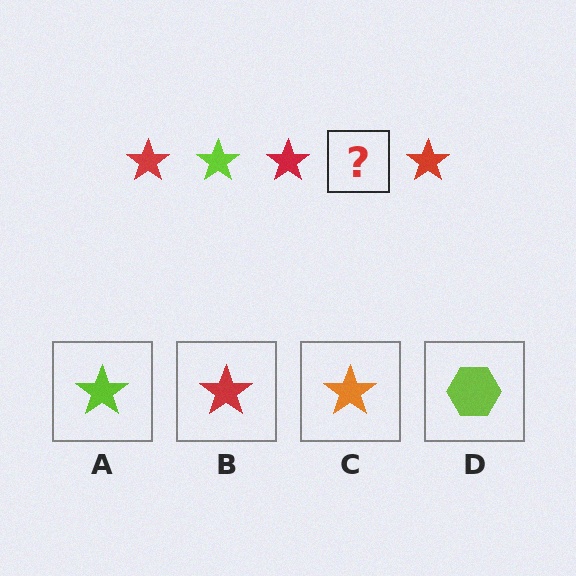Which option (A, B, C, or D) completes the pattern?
A.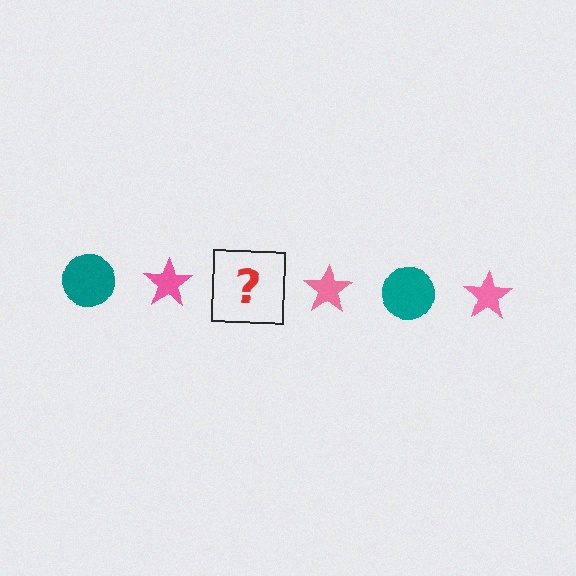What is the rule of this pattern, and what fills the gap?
The rule is that the pattern alternates between teal circle and pink star. The gap should be filled with a teal circle.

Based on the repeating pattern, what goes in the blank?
The blank should be a teal circle.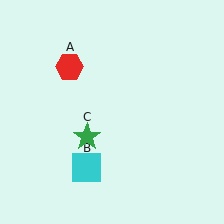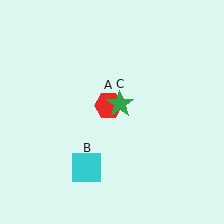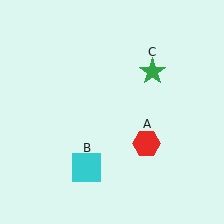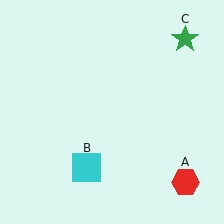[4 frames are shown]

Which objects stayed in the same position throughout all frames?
Cyan square (object B) remained stationary.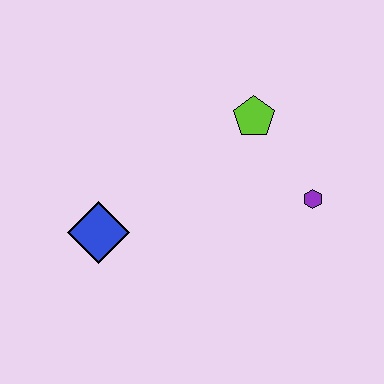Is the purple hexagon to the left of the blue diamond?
No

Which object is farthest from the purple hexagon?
The blue diamond is farthest from the purple hexagon.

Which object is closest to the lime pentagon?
The purple hexagon is closest to the lime pentagon.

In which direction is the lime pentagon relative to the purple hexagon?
The lime pentagon is above the purple hexagon.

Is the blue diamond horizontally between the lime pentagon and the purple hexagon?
No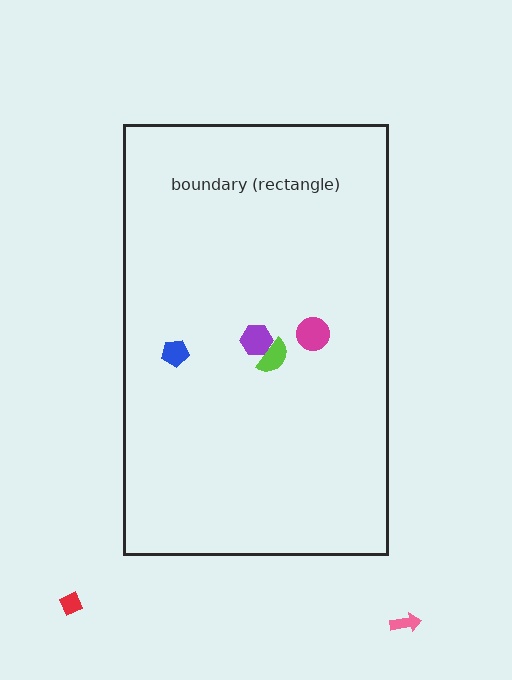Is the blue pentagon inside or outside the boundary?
Inside.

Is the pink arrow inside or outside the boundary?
Outside.